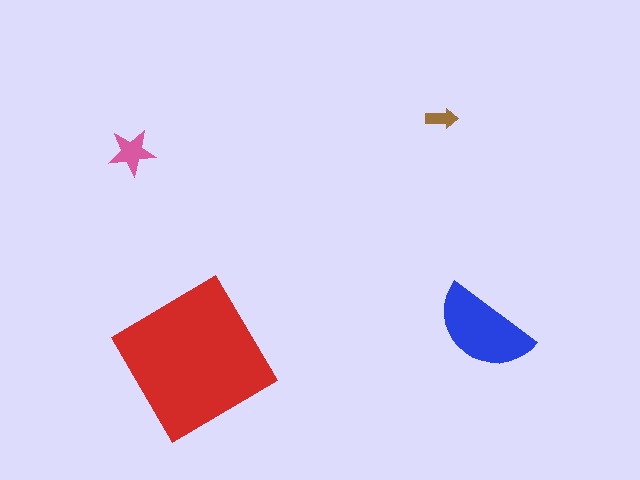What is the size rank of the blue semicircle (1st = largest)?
2nd.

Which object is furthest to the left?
The pink star is leftmost.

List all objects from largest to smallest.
The red diamond, the blue semicircle, the pink star, the brown arrow.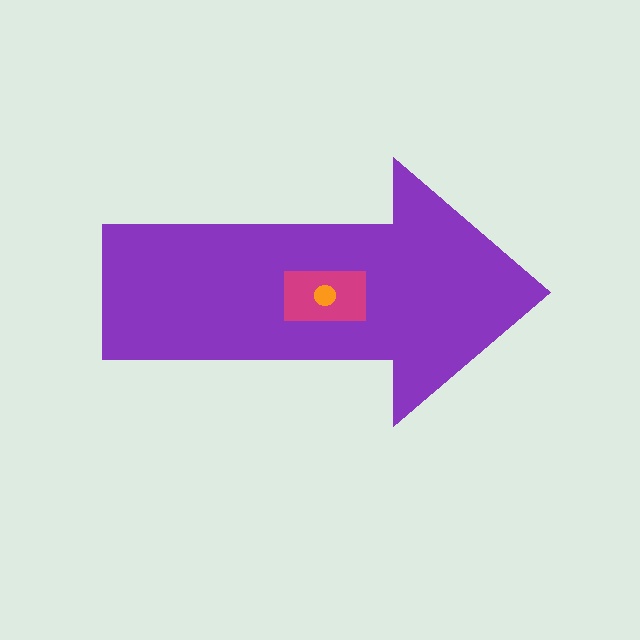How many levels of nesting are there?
3.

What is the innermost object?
The orange circle.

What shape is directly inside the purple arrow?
The magenta rectangle.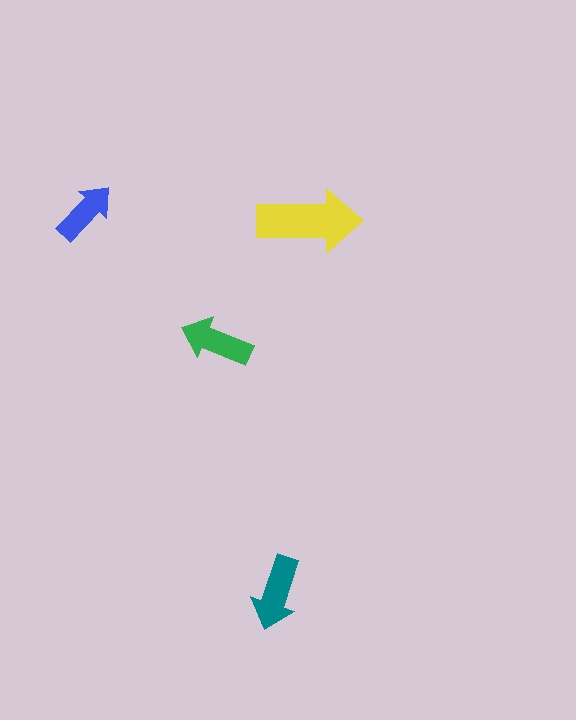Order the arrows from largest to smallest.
the yellow one, the teal one, the green one, the blue one.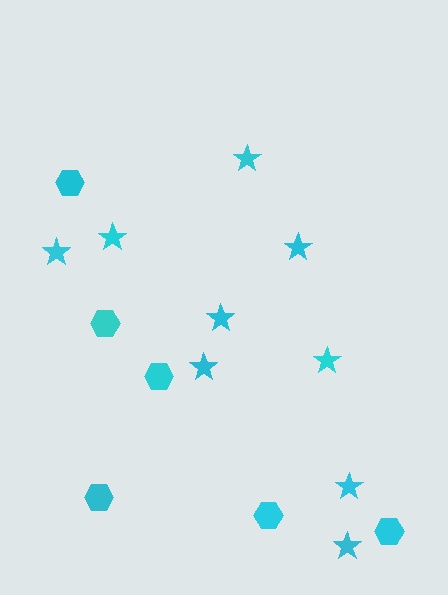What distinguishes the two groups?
There are 2 groups: one group of hexagons (6) and one group of stars (9).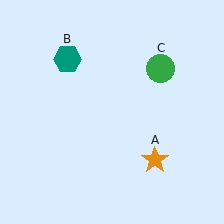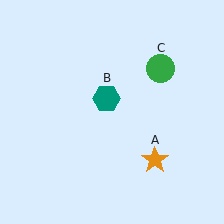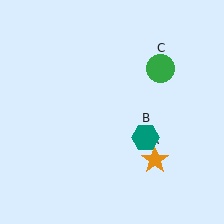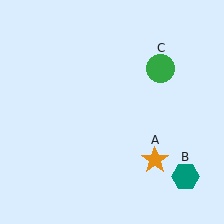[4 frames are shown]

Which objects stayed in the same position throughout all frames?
Orange star (object A) and green circle (object C) remained stationary.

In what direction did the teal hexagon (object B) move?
The teal hexagon (object B) moved down and to the right.